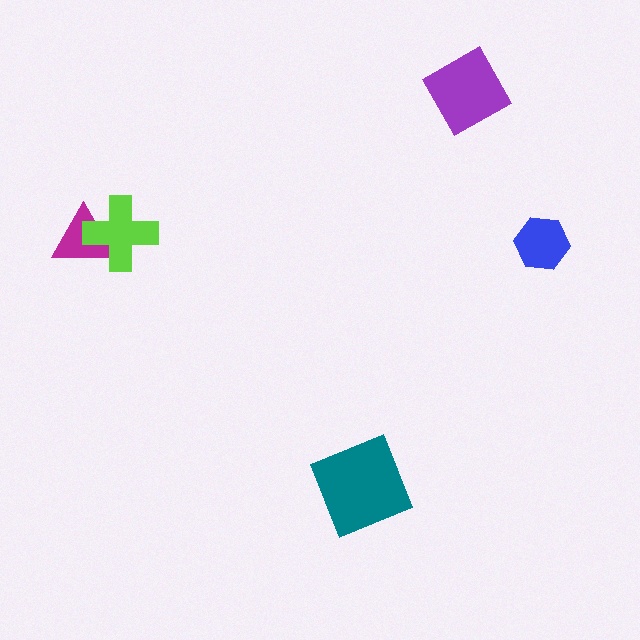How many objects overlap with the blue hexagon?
0 objects overlap with the blue hexagon.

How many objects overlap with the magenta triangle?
1 object overlaps with the magenta triangle.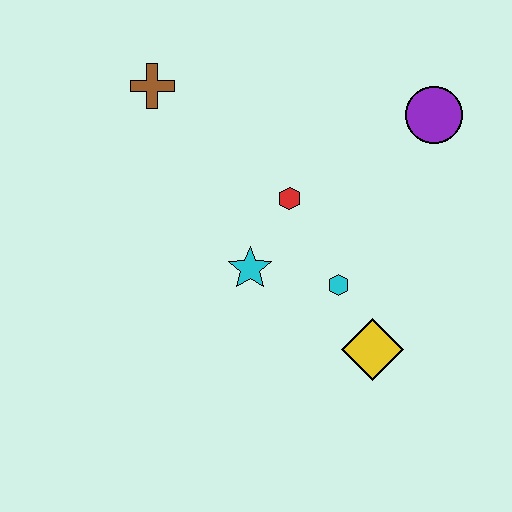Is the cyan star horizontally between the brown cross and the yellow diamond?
Yes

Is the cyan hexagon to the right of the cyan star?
Yes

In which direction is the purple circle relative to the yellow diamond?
The purple circle is above the yellow diamond.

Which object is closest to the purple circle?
The red hexagon is closest to the purple circle.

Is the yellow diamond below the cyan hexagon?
Yes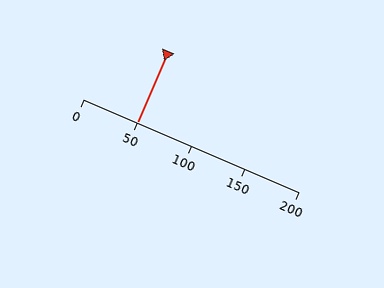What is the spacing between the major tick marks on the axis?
The major ticks are spaced 50 apart.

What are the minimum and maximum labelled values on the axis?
The axis runs from 0 to 200.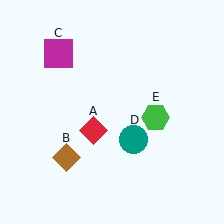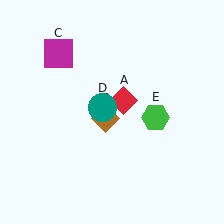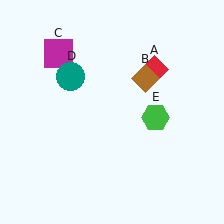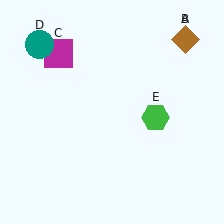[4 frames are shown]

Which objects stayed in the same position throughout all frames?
Magenta square (object C) and green hexagon (object E) remained stationary.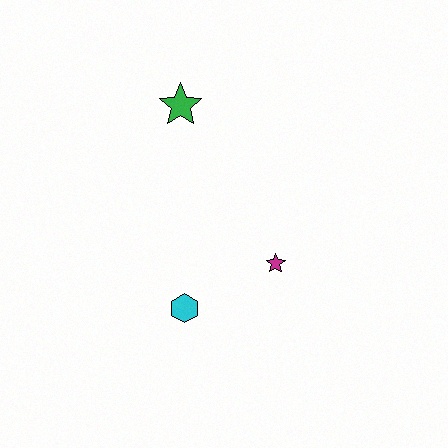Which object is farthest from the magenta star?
The green star is farthest from the magenta star.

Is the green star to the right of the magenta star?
No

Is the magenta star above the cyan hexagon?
Yes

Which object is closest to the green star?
The magenta star is closest to the green star.